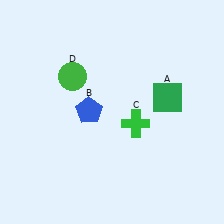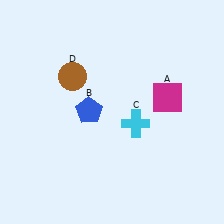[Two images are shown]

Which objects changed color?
A changed from green to magenta. C changed from green to cyan. D changed from green to brown.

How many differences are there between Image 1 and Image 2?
There are 3 differences between the two images.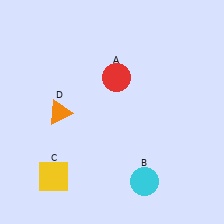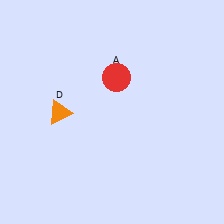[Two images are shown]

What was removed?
The yellow square (C), the cyan circle (B) were removed in Image 2.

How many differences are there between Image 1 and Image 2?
There are 2 differences between the two images.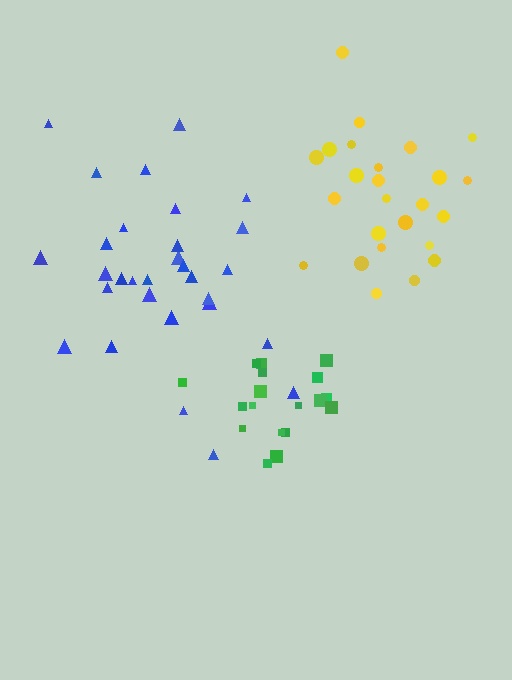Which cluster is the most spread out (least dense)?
Yellow.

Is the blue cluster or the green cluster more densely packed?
Green.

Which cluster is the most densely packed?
Green.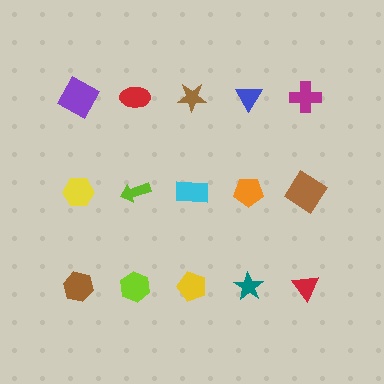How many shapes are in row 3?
5 shapes.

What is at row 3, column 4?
A teal star.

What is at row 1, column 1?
A purple square.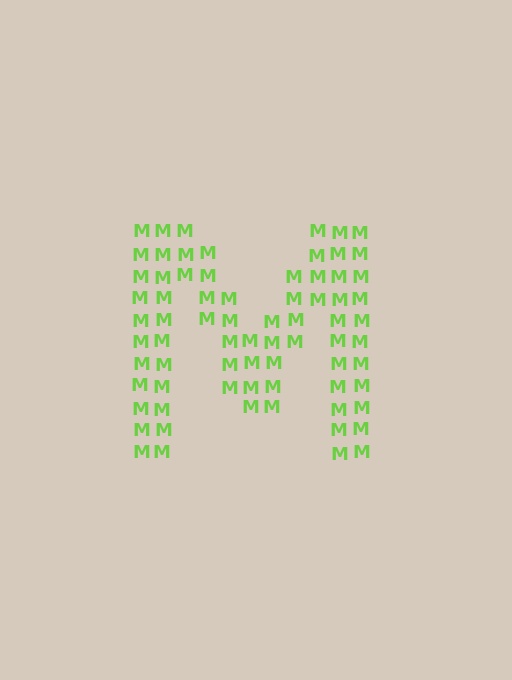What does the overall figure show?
The overall figure shows the letter M.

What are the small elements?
The small elements are letter M's.